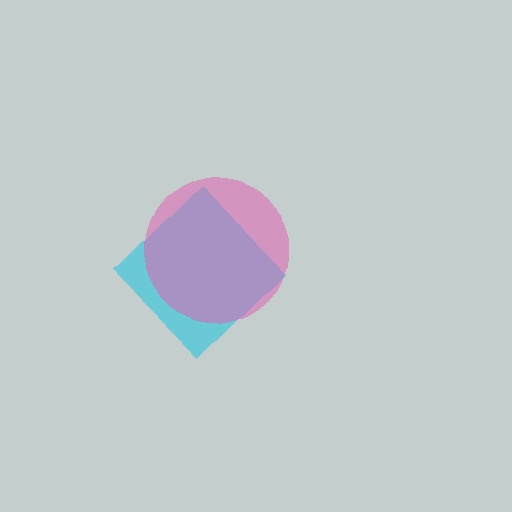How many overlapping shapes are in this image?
There are 2 overlapping shapes in the image.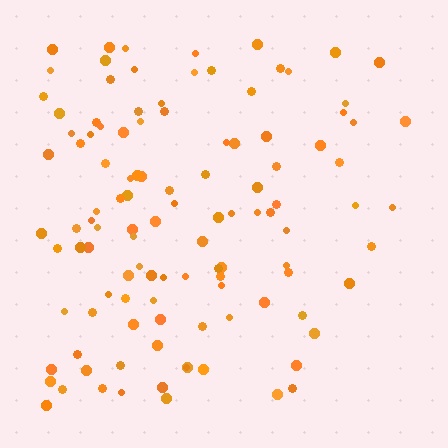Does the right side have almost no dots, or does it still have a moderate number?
Still a moderate number, just noticeably fewer than the left.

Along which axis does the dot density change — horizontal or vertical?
Horizontal.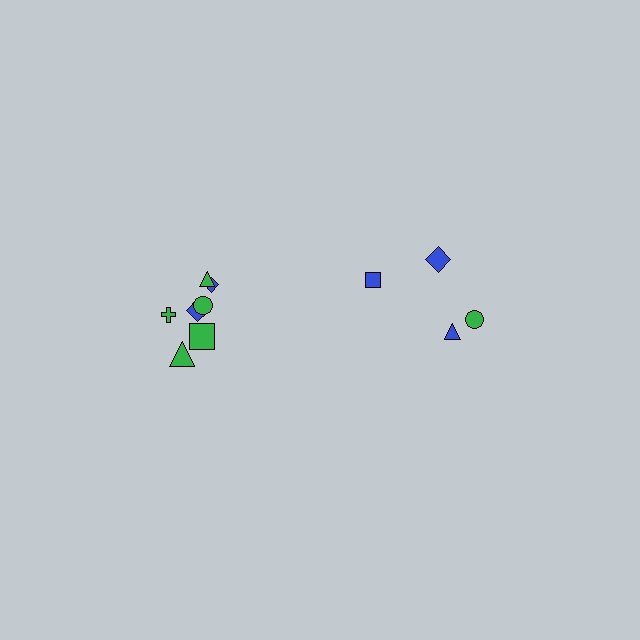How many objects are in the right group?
There are 4 objects.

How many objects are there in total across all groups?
There are 11 objects.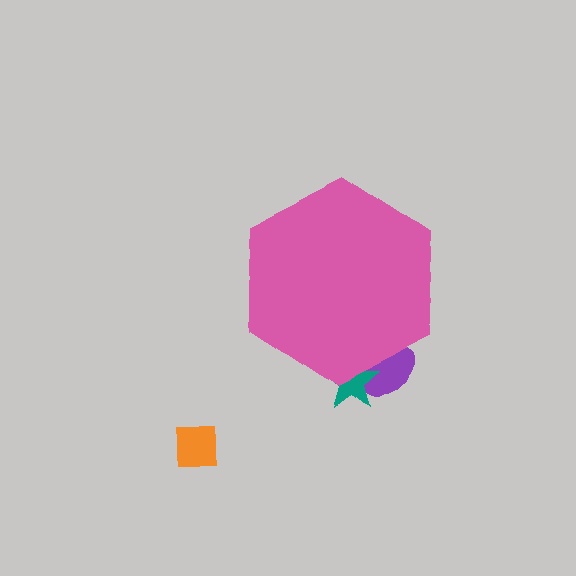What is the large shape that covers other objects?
A pink hexagon.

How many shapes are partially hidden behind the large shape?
2 shapes are partially hidden.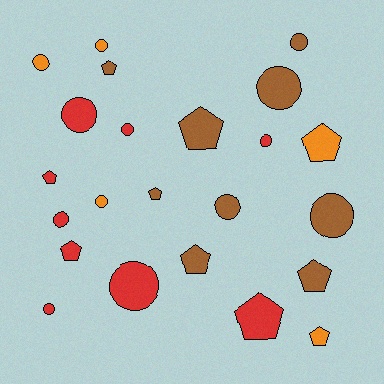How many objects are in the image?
There are 23 objects.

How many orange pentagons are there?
There are 2 orange pentagons.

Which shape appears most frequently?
Circle, with 13 objects.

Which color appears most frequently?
Brown, with 9 objects.